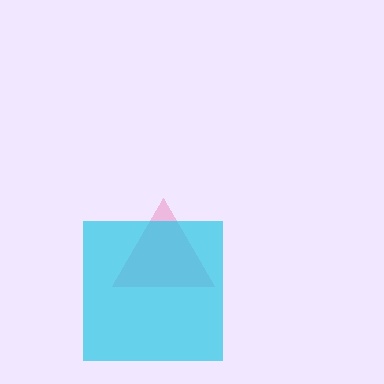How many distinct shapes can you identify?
There are 2 distinct shapes: a pink triangle, a cyan square.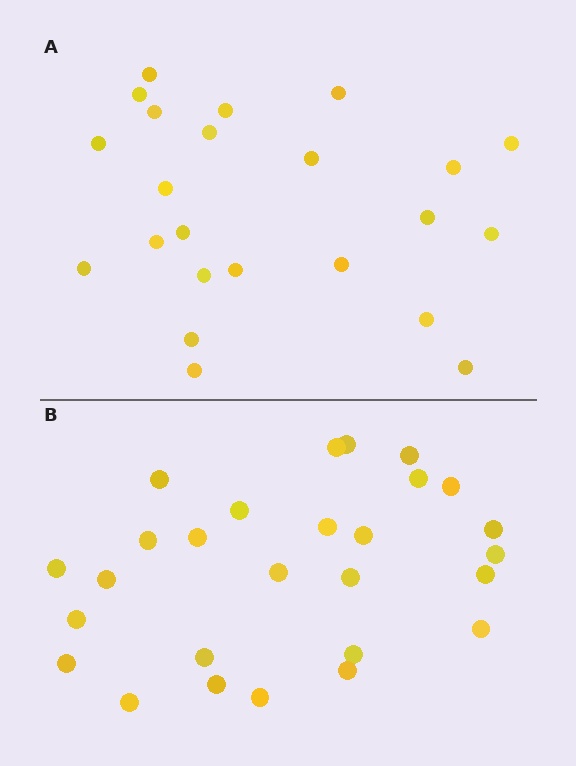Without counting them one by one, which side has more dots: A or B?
Region B (the bottom region) has more dots.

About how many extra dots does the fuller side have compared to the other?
Region B has about 4 more dots than region A.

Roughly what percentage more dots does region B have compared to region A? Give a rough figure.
About 15% more.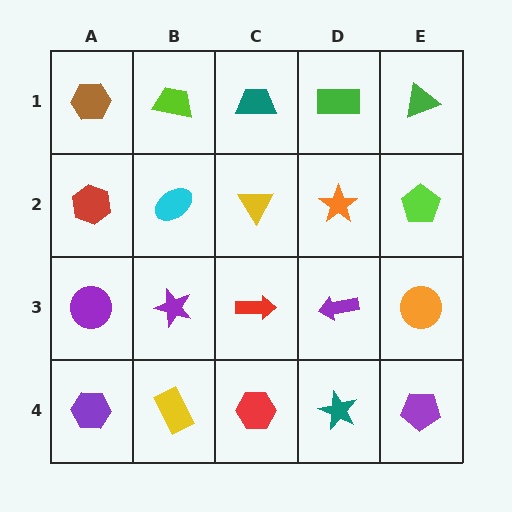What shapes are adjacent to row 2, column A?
A brown hexagon (row 1, column A), a purple circle (row 3, column A), a cyan ellipse (row 2, column B).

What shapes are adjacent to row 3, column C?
A yellow triangle (row 2, column C), a red hexagon (row 4, column C), a purple star (row 3, column B), a purple arrow (row 3, column D).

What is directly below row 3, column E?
A purple pentagon.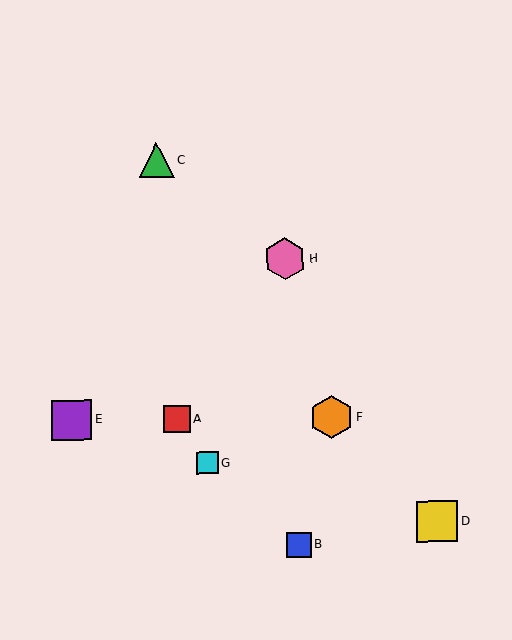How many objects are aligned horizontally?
3 objects (A, E, F) are aligned horizontally.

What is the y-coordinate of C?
Object C is at y≈160.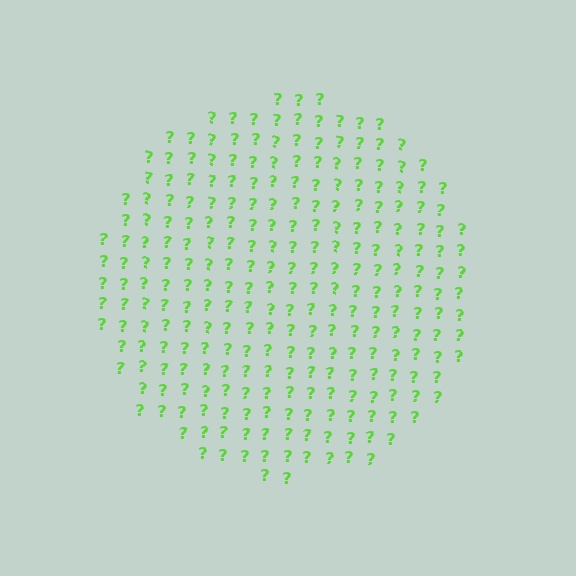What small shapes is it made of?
It is made of small question marks.